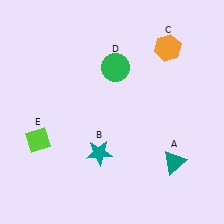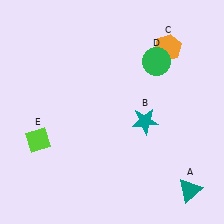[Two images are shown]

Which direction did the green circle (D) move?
The green circle (D) moved right.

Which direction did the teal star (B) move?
The teal star (B) moved right.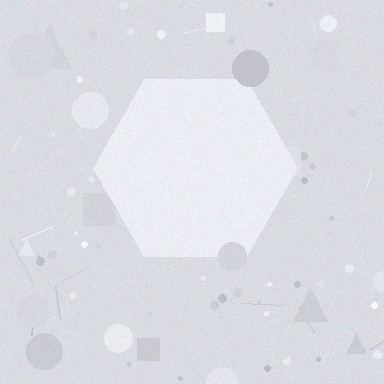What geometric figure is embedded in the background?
A hexagon is embedded in the background.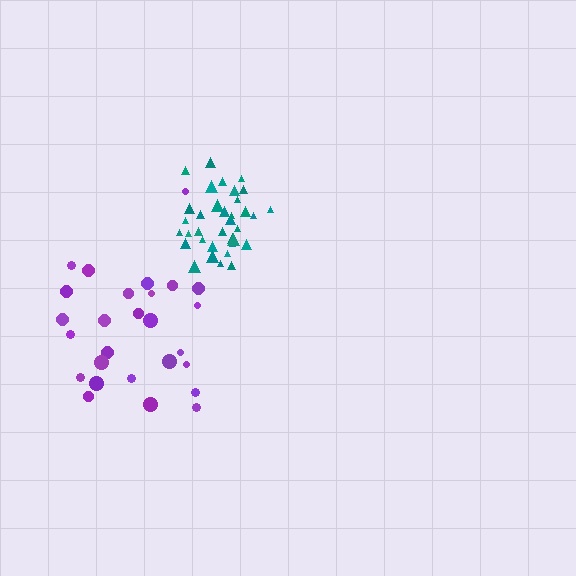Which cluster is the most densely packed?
Teal.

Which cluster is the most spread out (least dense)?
Purple.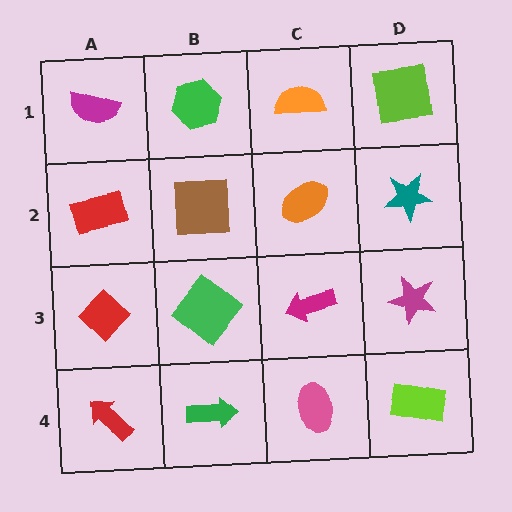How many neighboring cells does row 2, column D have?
3.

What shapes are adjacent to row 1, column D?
A teal star (row 2, column D), an orange semicircle (row 1, column C).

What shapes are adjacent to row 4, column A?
A red diamond (row 3, column A), a green arrow (row 4, column B).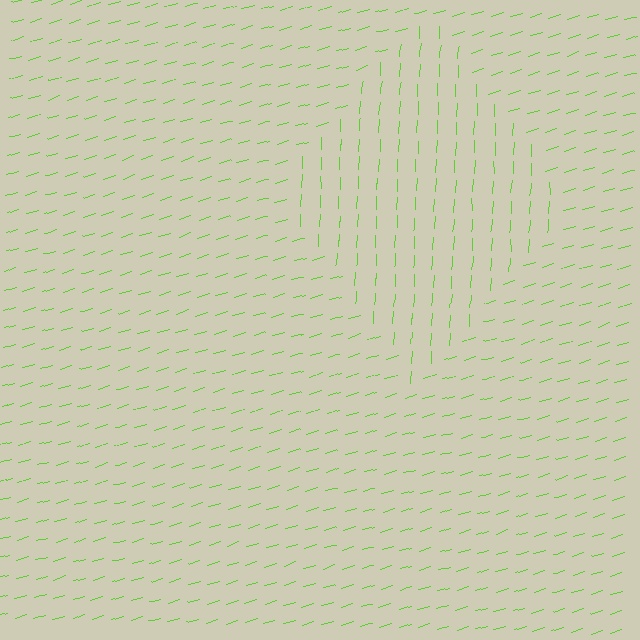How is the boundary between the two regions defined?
The boundary is defined purely by a change in line orientation (approximately 70 degrees difference). All lines are the same color and thickness.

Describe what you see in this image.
The image is filled with small lime line segments. A diamond region in the image has lines oriented differently from the surrounding lines, creating a visible texture boundary.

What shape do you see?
I see a diamond.